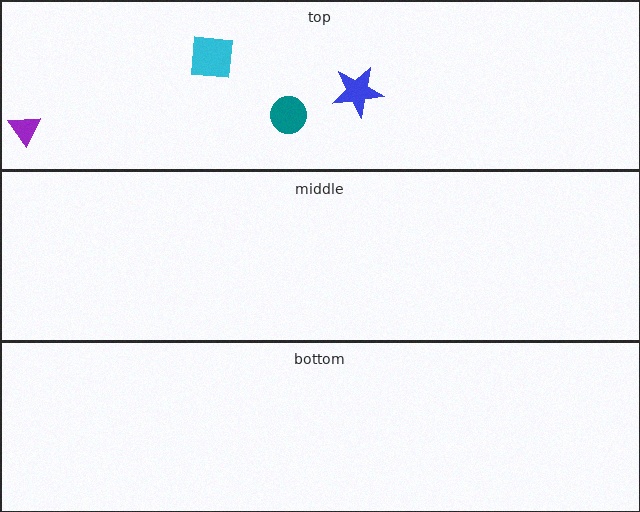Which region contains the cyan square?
The top region.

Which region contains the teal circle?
The top region.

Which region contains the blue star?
The top region.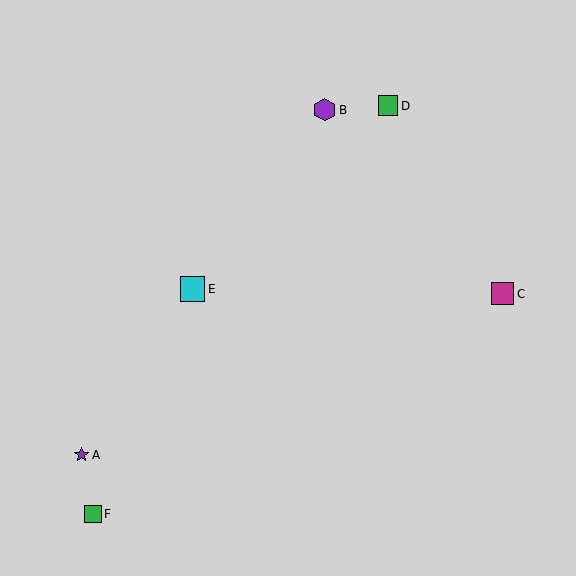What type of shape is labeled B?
Shape B is a purple hexagon.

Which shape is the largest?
The cyan square (labeled E) is the largest.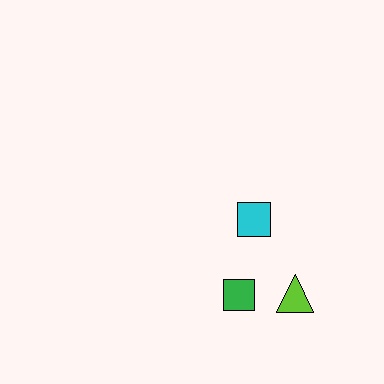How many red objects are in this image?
There are no red objects.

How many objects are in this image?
There are 3 objects.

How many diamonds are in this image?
There are no diamonds.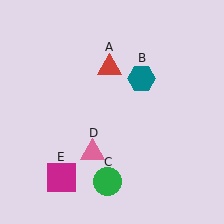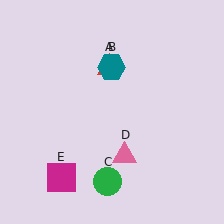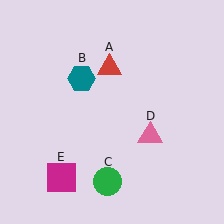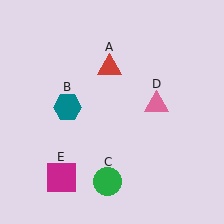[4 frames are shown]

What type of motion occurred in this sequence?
The teal hexagon (object B), pink triangle (object D) rotated counterclockwise around the center of the scene.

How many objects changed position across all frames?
2 objects changed position: teal hexagon (object B), pink triangle (object D).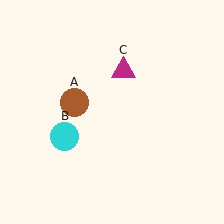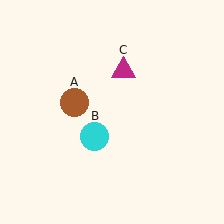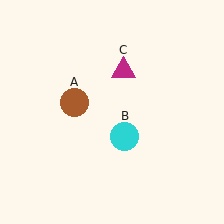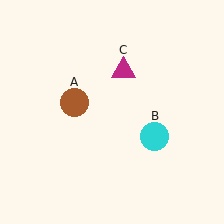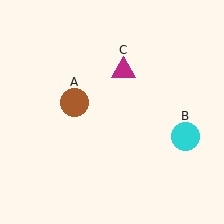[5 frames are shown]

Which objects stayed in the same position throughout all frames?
Brown circle (object A) and magenta triangle (object C) remained stationary.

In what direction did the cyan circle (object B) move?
The cyan circle (object B) moved right.